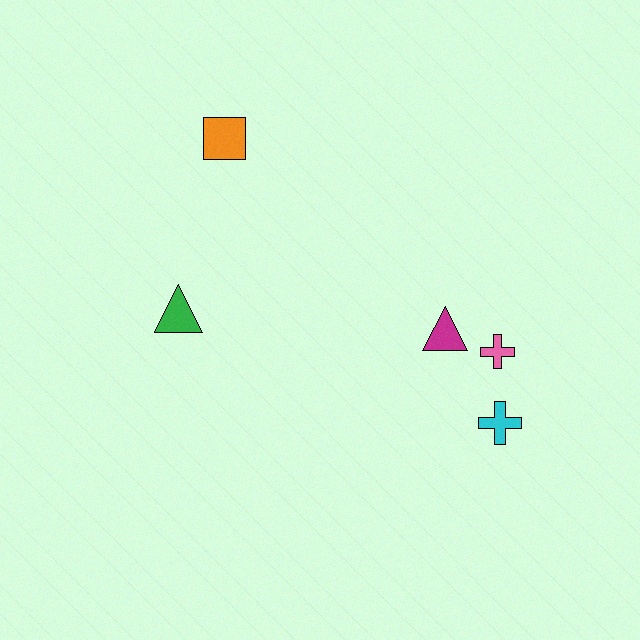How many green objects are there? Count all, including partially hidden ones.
There is 1 green object.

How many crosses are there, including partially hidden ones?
There are 2 crosses.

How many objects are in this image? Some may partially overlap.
There are 5 objects.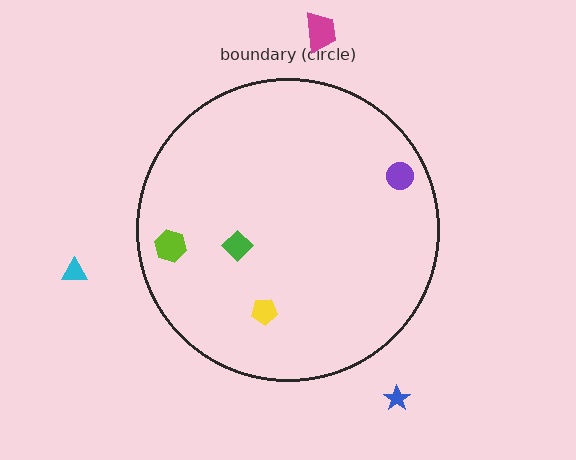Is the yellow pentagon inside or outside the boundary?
Inside.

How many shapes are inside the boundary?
4 inside, 3 outside.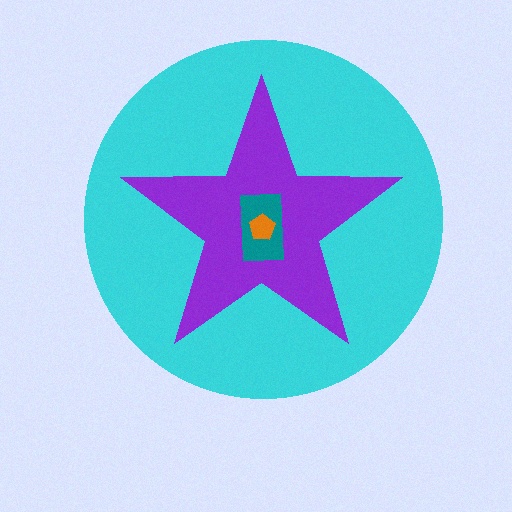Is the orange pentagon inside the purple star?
Yes.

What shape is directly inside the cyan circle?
The purple star.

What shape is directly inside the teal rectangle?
The orange pentagon.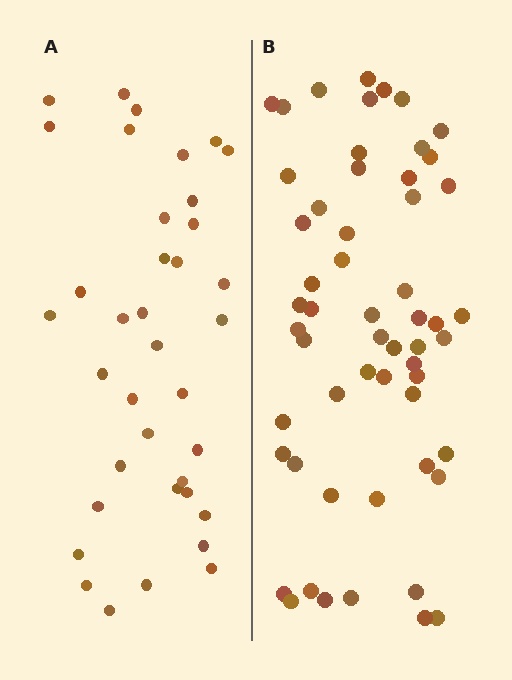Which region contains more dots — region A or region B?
Region B (the right region) has more dots.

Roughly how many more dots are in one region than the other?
Region B has approximately 20 more dots than region A.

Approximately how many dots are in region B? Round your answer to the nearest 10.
About 60 dots. (The exact count is 56, which rounds to 60.)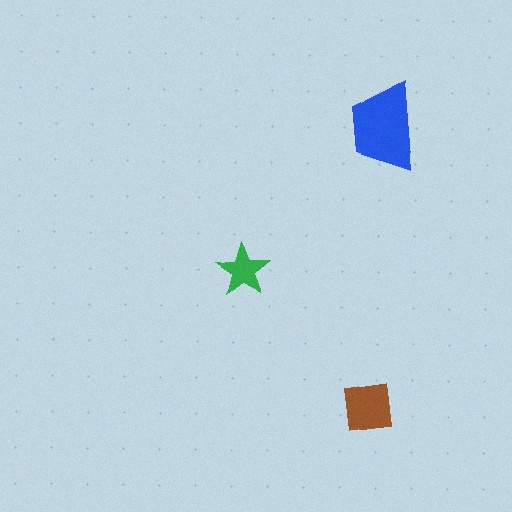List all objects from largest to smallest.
The blue trapezoid, the brown square, the green star.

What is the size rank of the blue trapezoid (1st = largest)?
1st.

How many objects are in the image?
There are 3 objects in the image.